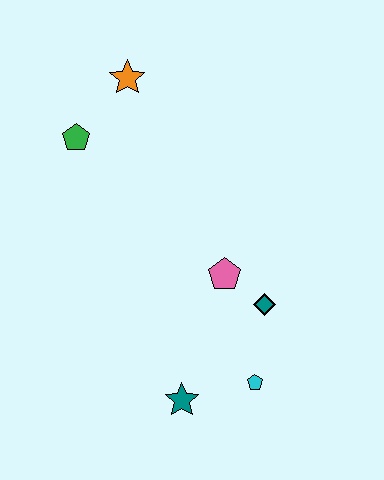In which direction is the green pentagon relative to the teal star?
The green pentagon is above the teal star.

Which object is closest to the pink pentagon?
The teal diamond is closest to the pink pentagon.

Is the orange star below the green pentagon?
No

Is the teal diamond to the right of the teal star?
Yes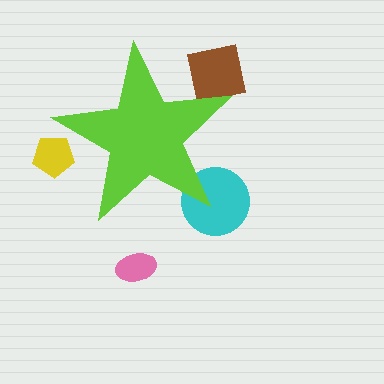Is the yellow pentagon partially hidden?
Yes, the yellow pentagon is partially hidden behind the lime star.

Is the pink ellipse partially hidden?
No, the pink ellipse is fully visible.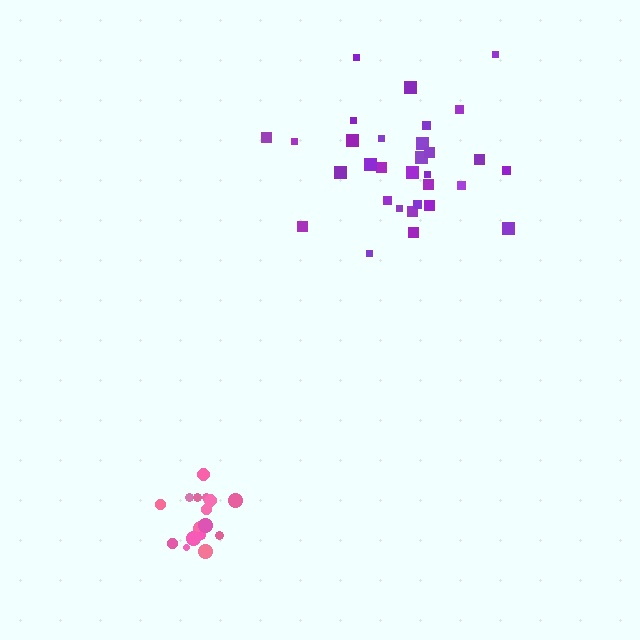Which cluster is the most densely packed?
Pink.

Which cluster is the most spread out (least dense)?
Purple.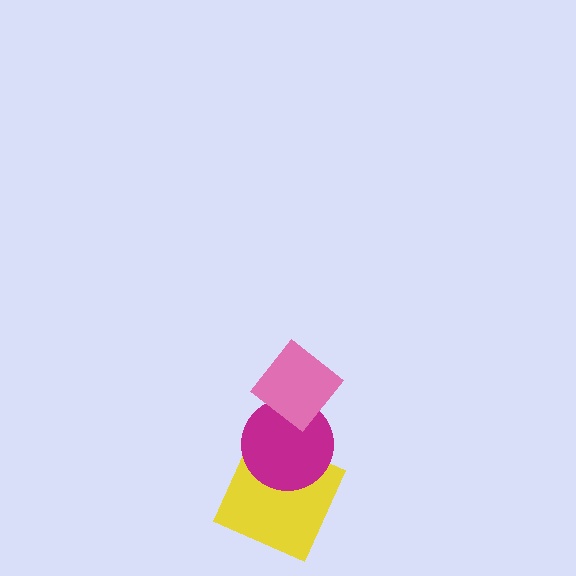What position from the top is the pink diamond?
The pink diamond is 1st from the top.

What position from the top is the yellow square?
The yellow square is 3rd from the top.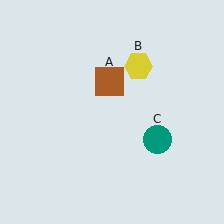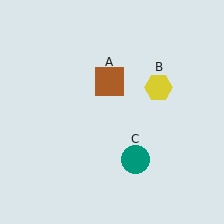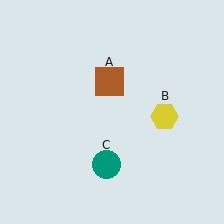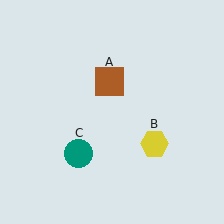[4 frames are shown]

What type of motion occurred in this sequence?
The yellow hexagon (object B), teal circle (object C) rotated clockwise around the center of the scene.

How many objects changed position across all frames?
2 objects changed position: yellow hexagon (object B), teal circle (object C).